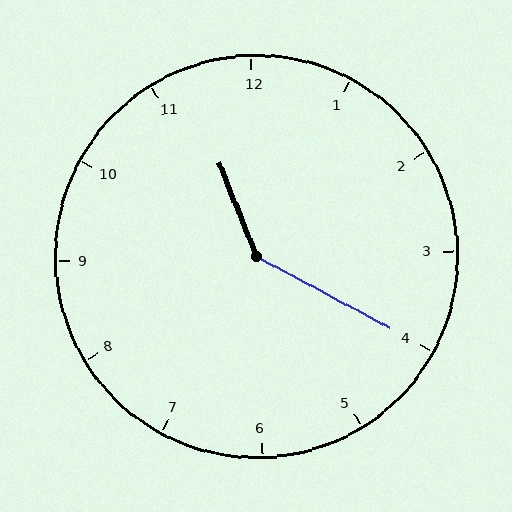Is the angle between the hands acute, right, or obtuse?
It is obtuse.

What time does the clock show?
11:20.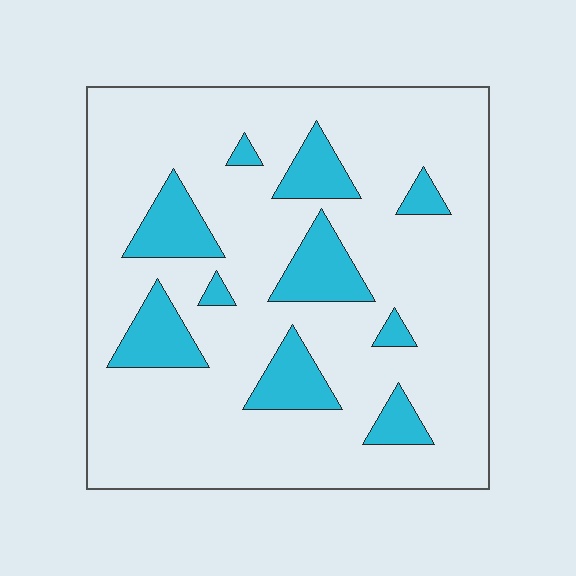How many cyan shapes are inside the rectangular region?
10.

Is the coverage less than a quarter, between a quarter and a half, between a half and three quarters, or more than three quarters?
Less than a quarter.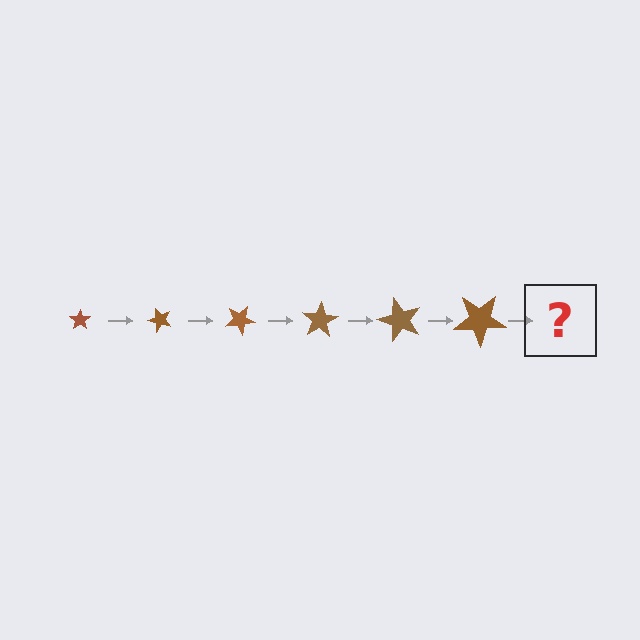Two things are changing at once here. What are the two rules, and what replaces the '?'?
The two rules are that the star grows larger each step and it rotates 50 degrees each step. The '?' should be a star, larger than the previous one and rotated 300 degrees from the start.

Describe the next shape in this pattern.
It should be a star, larger than the previous one and rotated 300 degrees from the start.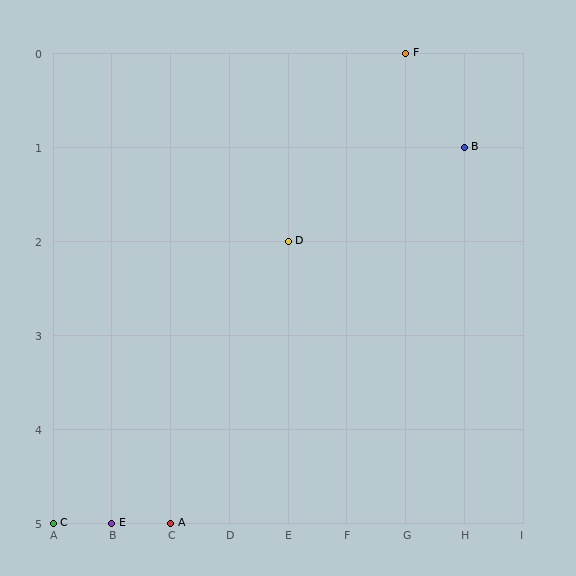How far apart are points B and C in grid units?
Points B and C are 7 columns and 4 rows apart (about 8.1 grid units diagonally).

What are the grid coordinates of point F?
Point F is at grid coordinates (G, 0).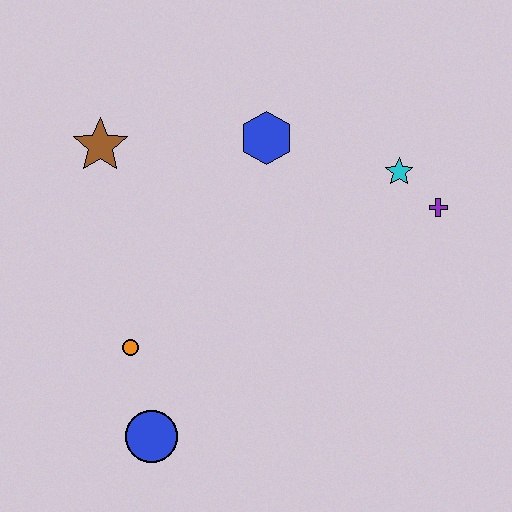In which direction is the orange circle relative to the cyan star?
The orange circle is to the left of the cyan star.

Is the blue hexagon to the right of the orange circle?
Yes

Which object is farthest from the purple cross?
The blue circle is farthest from the purple cross.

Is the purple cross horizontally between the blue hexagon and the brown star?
No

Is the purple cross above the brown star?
No